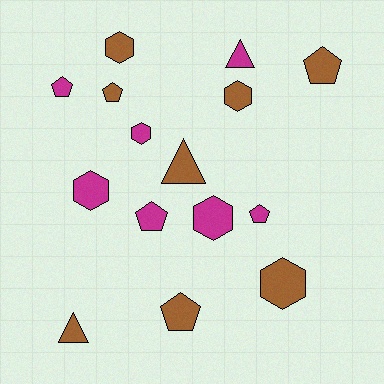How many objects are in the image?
There are 15 objects.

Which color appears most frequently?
Brown, with 8 objects.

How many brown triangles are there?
There are 2 brown triangles.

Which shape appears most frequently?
Hexagon, with 6 objects.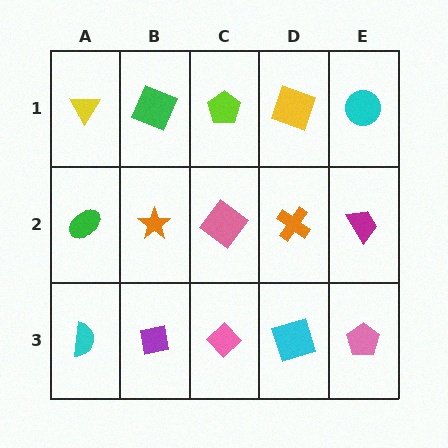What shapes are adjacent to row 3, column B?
An orange star (row 2, column B), a cyan semicircle (row 3, column A), a pink diamond (row 3, column C).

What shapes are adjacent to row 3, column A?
A green ellipse (row 2, column A), a purple square (row 3, column B).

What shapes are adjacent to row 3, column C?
A pink diamond (row 2, column C), a purple square (row 3, column B), a cyan square (row 3, column D).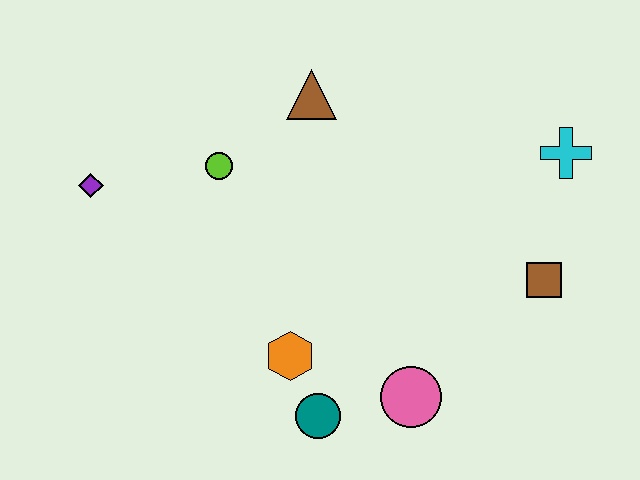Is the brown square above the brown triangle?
No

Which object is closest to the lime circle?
The brown triangle is closest to the lime circle.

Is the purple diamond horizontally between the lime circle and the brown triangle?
No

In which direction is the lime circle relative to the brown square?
The lime circle is to the left of the brown square.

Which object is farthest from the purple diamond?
The cyan cross is farthest from the purple diamond.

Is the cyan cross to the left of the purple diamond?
No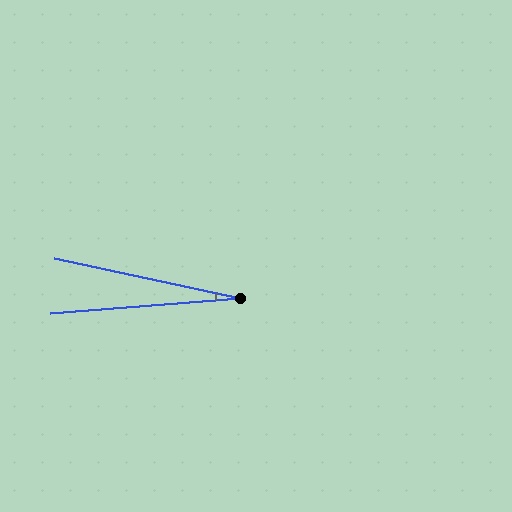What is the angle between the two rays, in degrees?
Approximately 17 degrees.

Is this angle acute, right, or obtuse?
It is acute.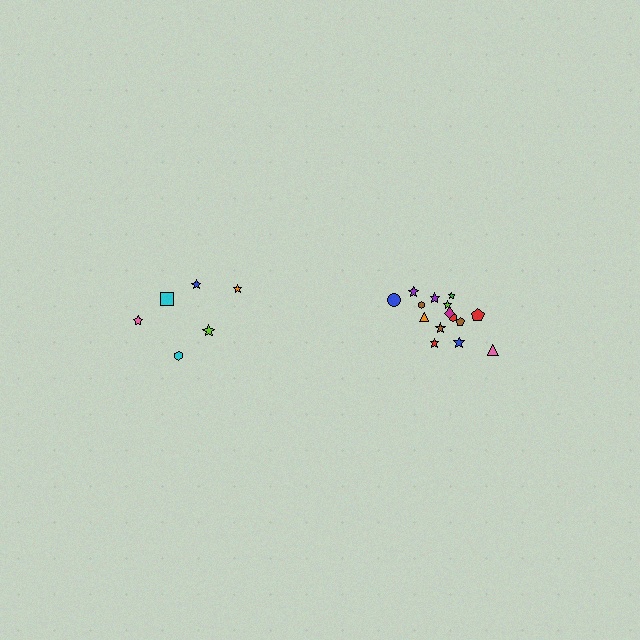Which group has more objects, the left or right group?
The right group.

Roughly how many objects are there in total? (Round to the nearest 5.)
Roughly 20 objects in total.